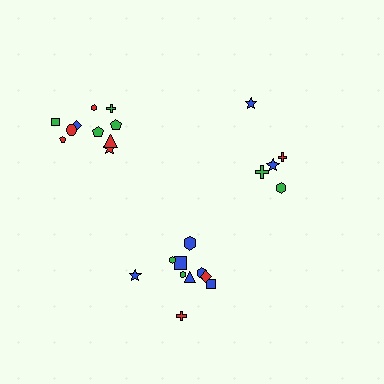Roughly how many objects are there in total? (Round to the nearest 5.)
Roughly 25 objects in total.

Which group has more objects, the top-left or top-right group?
The top-left group.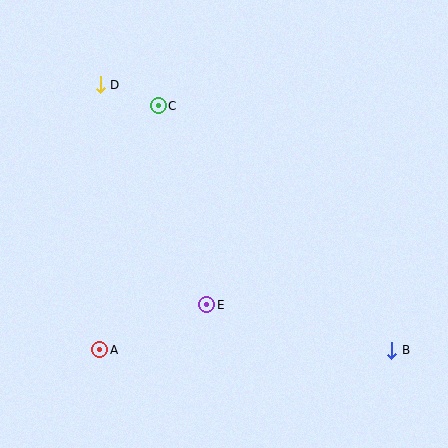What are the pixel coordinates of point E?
Point E is at (207, 305).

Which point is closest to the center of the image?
Point E at (207, 305) is closest to the center.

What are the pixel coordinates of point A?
Point A is at (100, 350).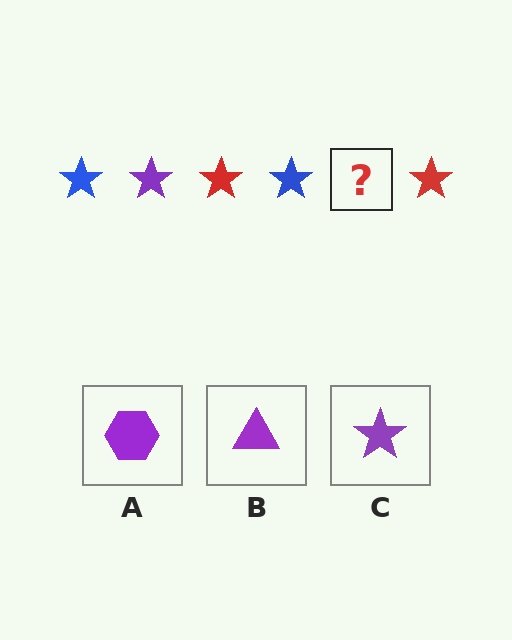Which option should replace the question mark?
Option C.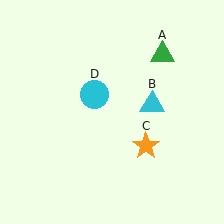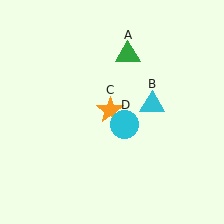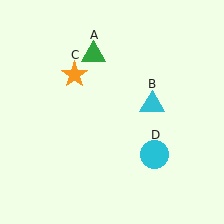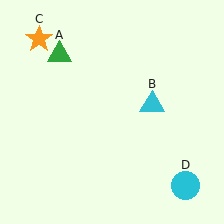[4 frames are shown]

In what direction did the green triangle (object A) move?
The green triangle (object A) moved left.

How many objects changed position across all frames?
3 objects changed position: green triangle (object A), orange star (object C), cyan circle (object D).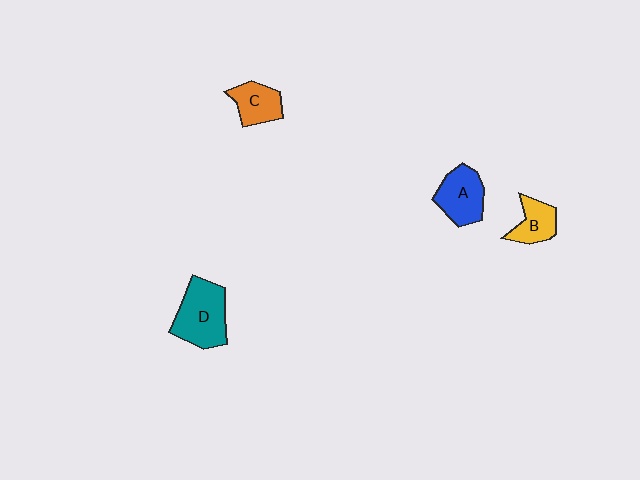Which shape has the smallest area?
Shape B (yellow).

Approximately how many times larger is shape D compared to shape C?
Approximately 1.7 times.